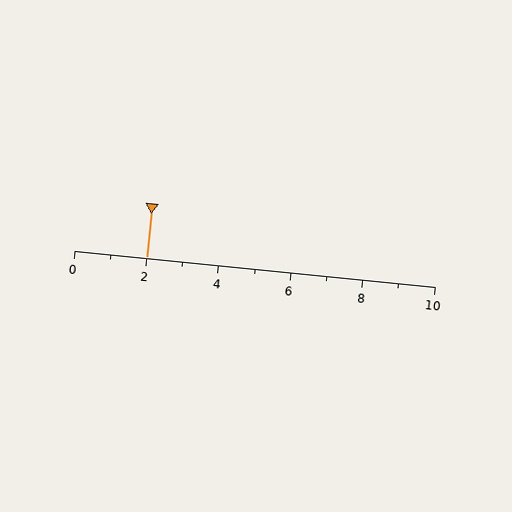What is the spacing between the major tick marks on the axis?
The major ticks are spaced 2 apart.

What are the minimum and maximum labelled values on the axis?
The axis runs from 0 to 10.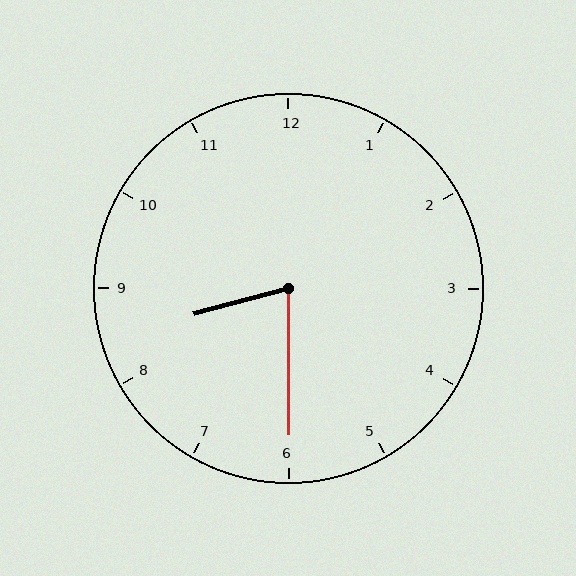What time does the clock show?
8:30.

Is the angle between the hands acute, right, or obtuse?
It is acute.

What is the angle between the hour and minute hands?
Approximately 75 degrees.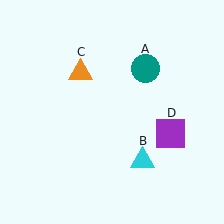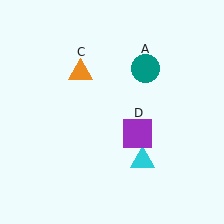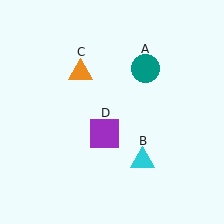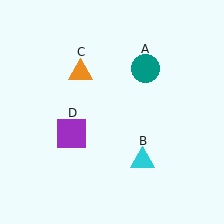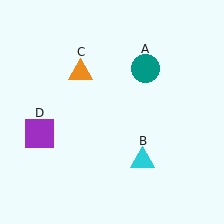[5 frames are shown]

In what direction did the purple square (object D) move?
The purple square (object D) moved left.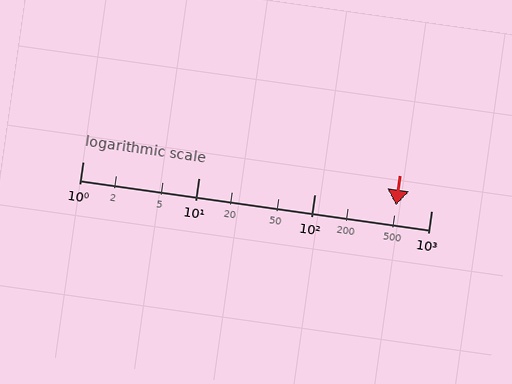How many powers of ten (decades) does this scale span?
The scale spans 3 decades, from 1 to 1000.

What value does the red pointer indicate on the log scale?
The pointer indicates approximately 500.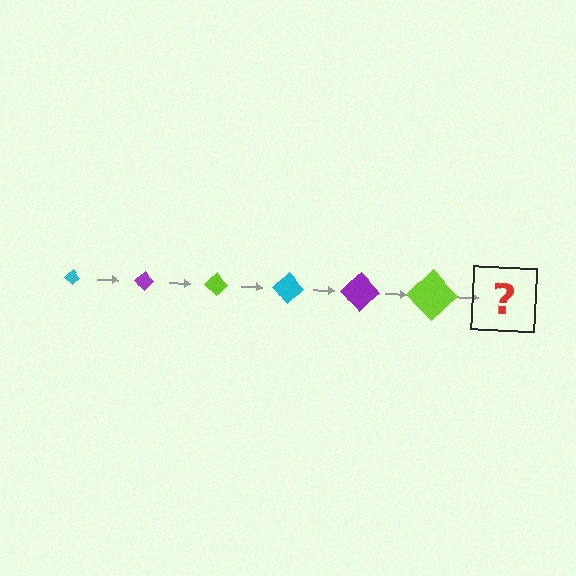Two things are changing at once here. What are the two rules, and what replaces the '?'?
The two rules are that the diamond grows larger each step and the color cycles through cyan, purple, and lime. The '?' should be a cyan diamond, larger than the previous one.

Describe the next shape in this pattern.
It should be a cyan diamond, larger than the previous one.